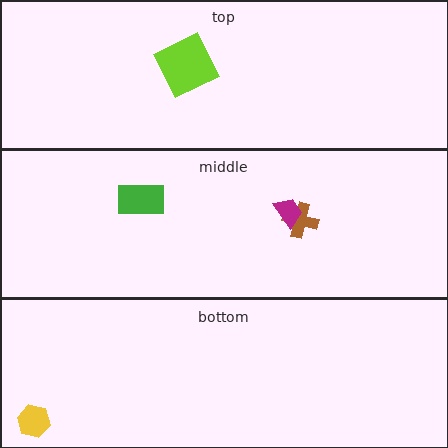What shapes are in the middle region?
The green rectangle, the brown cross, the magenta trapezoid.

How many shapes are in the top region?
1.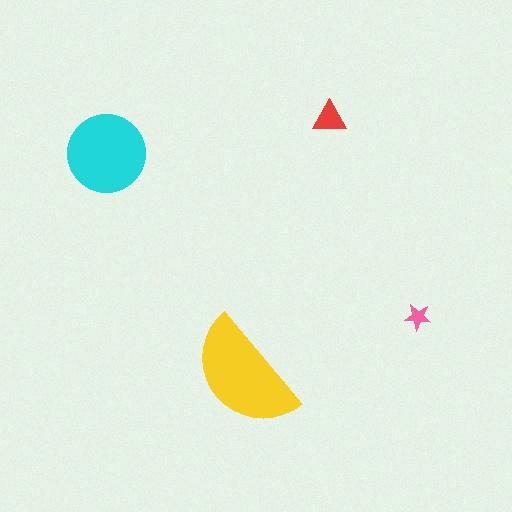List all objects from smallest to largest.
The pink star, the red triangle, the cyan circle, the yellow semicircle.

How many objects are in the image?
There are 4 objects in the image.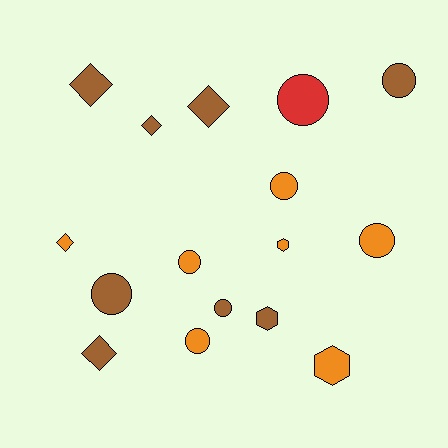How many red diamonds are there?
There are no red diamonds.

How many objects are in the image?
There are 16 objects.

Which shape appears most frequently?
Circle, with 8 objects.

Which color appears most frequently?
Brown, with 8 objects.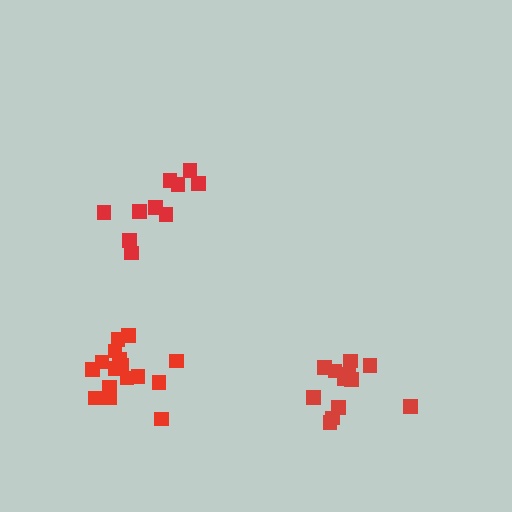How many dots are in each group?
Group 1: 10 dots, Group 2: 12 dots, Group 3: 16 dots (38 total).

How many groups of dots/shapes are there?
There are 3 groups.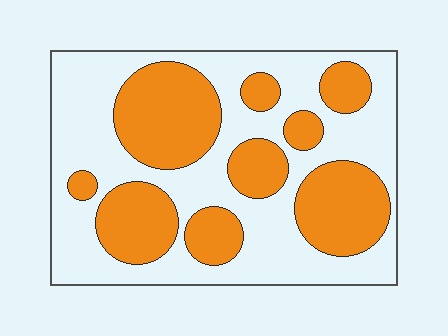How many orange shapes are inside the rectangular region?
9.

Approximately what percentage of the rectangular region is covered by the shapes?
Approximately 40%.